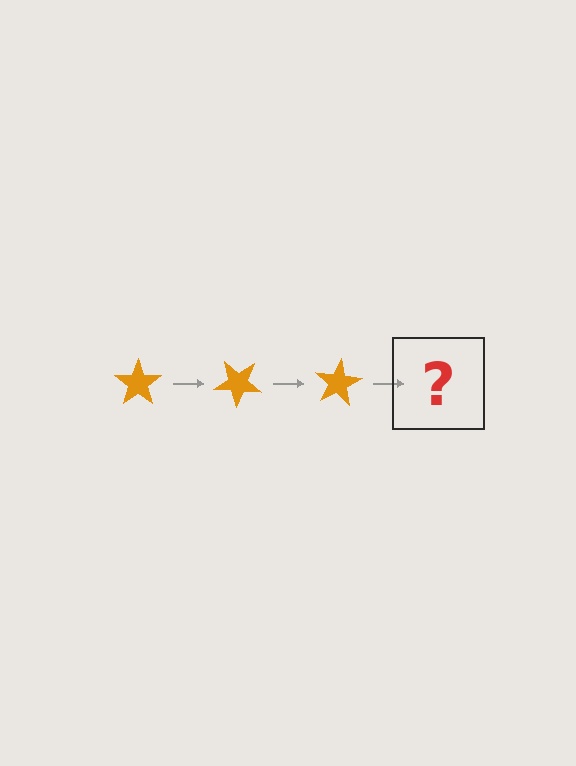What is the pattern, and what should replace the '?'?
The pattern is that the star rotates 40 degrees each step. The '?' should be an orange star rotated 120 degrees.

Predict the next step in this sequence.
The next step is an orange star rotated 120 degrees.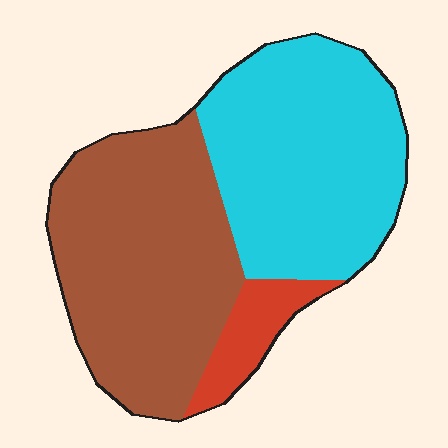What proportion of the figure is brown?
Brown covers 47% of the figure.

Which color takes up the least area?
Red, at roughly 10%.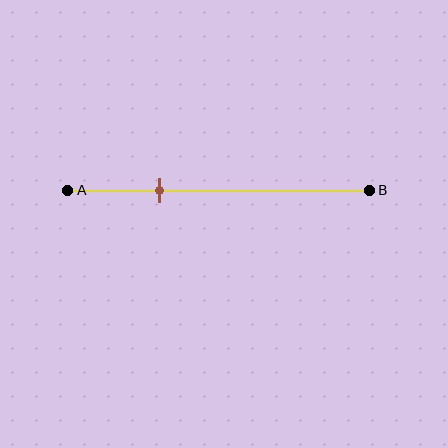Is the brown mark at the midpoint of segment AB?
No, the mark is at about 30% from A, not at the 50% midpoint.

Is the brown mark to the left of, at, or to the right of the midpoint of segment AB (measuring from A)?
The brown mark is to the left of the midpoint of segment AB.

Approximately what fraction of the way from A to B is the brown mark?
The brown mark is approximately 30% of the way from A to B.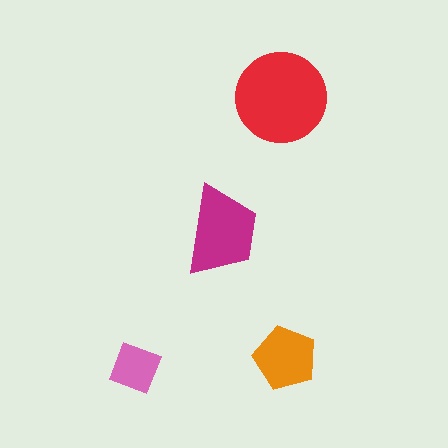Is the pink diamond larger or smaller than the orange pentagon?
Smaller.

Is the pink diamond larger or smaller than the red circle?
Smaller.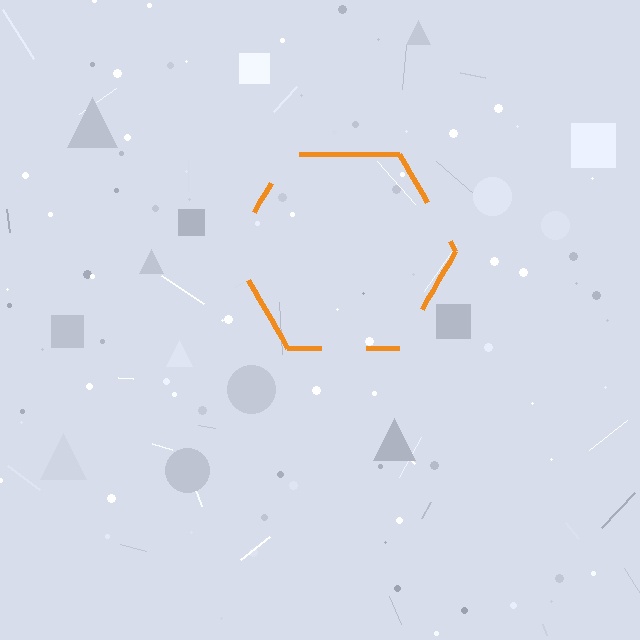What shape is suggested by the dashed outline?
The dashed outline suggests a hexagon.